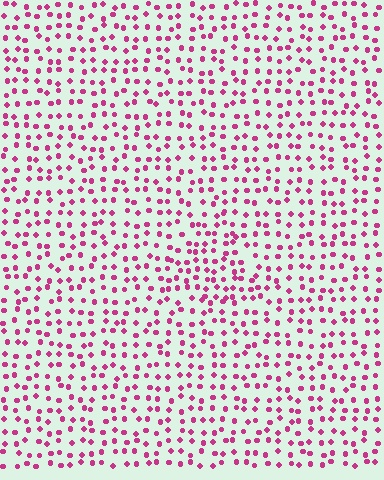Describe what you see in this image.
The image contains small magenta elements arranged at two different densities. A triangle-shaped region is visible where the elements are more densely packed than the surrounding area.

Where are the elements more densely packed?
The elements are more densely packed inside the triangle boundary.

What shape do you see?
I see a triangle.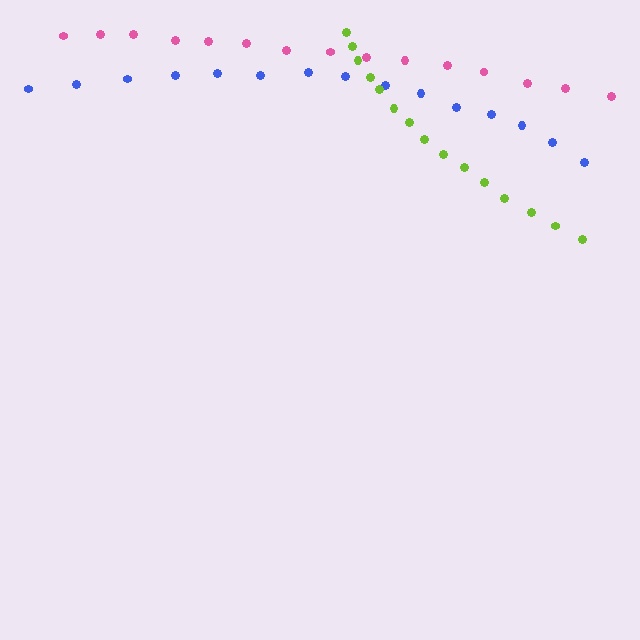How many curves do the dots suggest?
There are 3 distinct paths.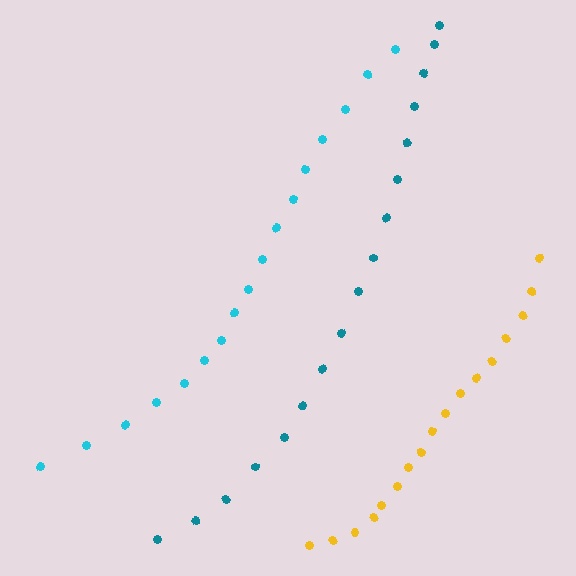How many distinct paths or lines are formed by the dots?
There are 3 distinct paths.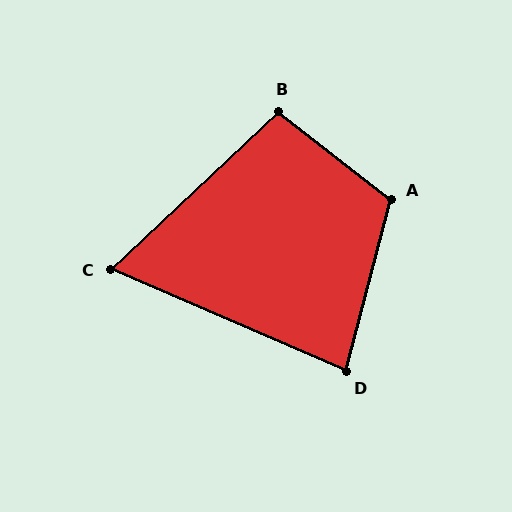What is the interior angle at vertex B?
Approximately 99 degrees (obtuse).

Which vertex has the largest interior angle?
A, at approximately 113 degrees.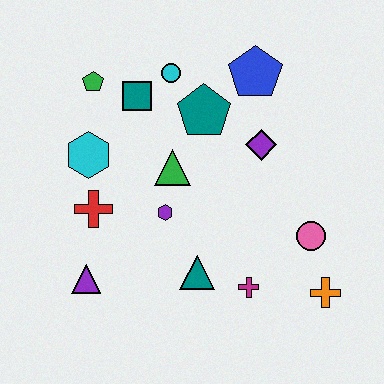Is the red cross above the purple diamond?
No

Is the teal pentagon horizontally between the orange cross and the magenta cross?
No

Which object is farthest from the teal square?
The orange cross is farthest from the teal square.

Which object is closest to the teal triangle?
The magenta cross is closest to the teal triangle.